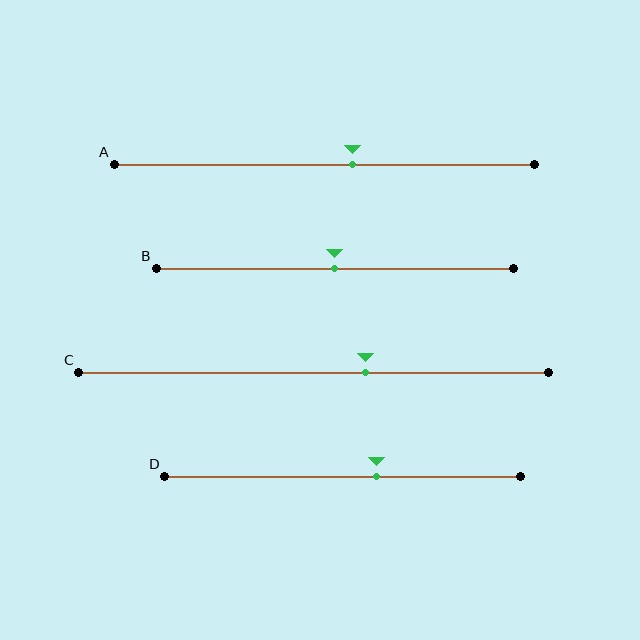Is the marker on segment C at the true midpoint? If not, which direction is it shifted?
No, the marker on segment C is shifted to the right by about 11% of the segment length.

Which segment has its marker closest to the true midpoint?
Segment B has its marker closest to the true midpoint.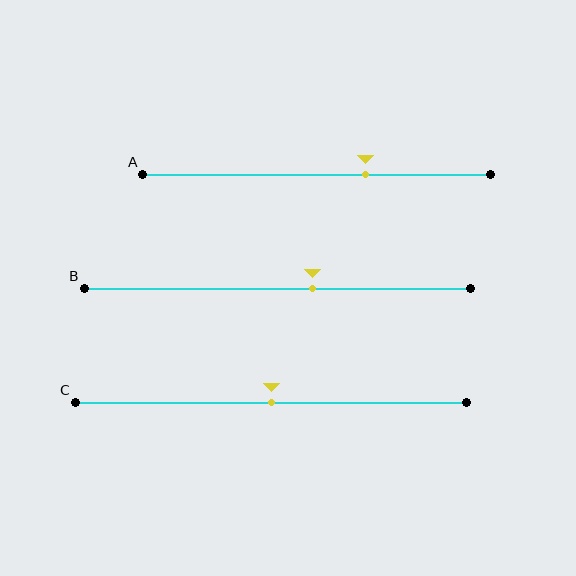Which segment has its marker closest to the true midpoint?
Segment C has its marker closest to the true midpoint.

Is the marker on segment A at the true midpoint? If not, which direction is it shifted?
No, the marker on segment A is shifted to the right by about 14% of the segment length.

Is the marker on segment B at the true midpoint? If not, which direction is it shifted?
No, the marker on segment B is shifted to the right by about 9% of the segment length.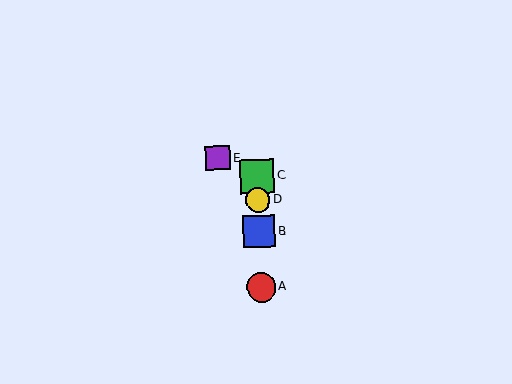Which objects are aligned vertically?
Objects A, B, C, D are aligned vertically.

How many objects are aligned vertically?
4 objects (A, B, C, D) are aligned vertically.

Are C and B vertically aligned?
Yes, both are at x≈257.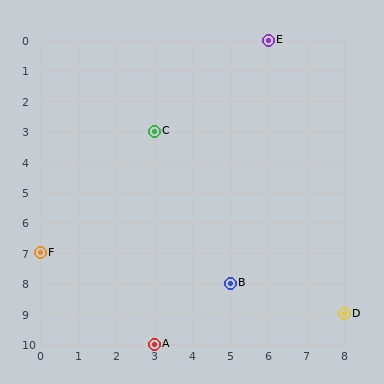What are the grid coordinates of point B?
Point B is at grid coordinates (5, 8).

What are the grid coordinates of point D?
Point D is at grid coordinates (8, 9).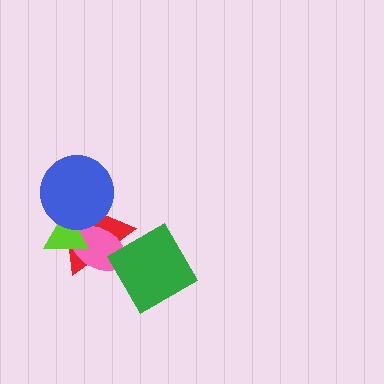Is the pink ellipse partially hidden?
Yes, it is partially covered by another shape.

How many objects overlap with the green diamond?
2 objects overlap with the green diamond.